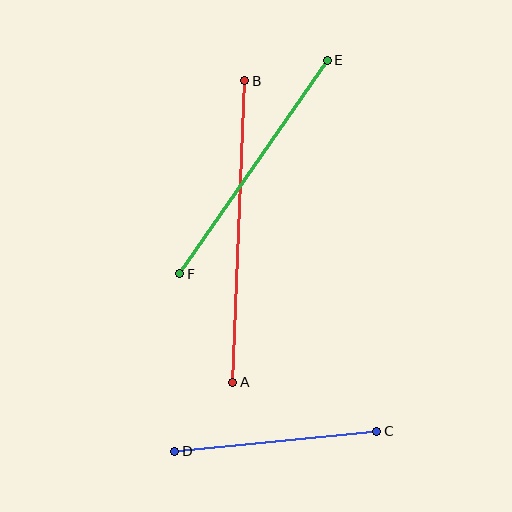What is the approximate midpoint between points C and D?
The midpoint is at approximately (276, 441) pixels.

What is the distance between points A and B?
The distance is approximately 301 pixels.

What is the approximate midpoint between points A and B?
The midpoint is at approximately (239, 231) pixels.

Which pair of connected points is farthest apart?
Points A and B are farthest apart.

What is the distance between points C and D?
The distance is approximately 203 pixels.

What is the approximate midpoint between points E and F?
The midpoint is at approximately (253, 167) pixels.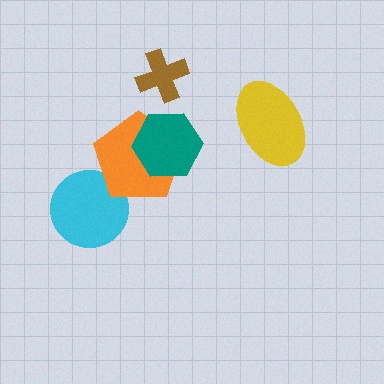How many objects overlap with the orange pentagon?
2 objects overlap with the orange pentagon.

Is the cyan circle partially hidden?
Yes, it is partially covered by another shape.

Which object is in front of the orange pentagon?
The teal hexagon is in front of the orange pentagon.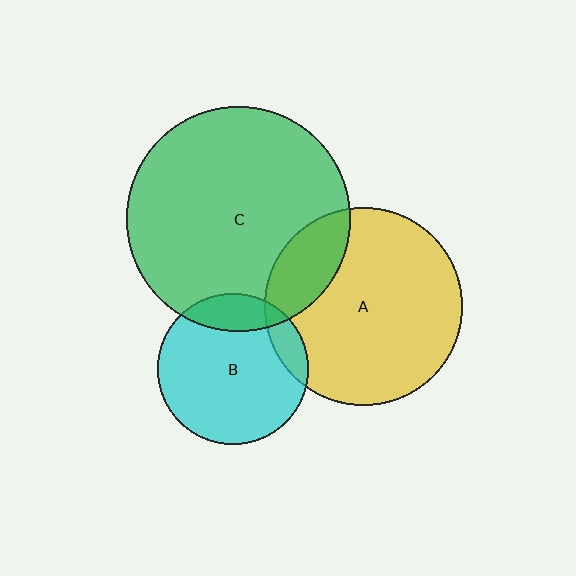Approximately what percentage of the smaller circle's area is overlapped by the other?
Approximately 20%.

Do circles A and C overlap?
Yes.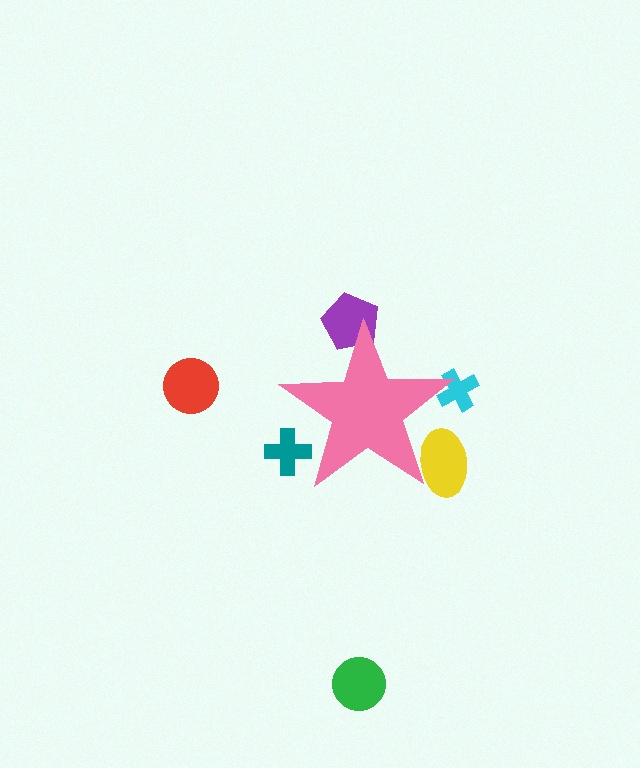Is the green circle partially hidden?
No, the green circle is fully visible.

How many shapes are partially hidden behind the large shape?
4 shapes are partially hidden.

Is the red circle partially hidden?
No, the red circle is fully visible.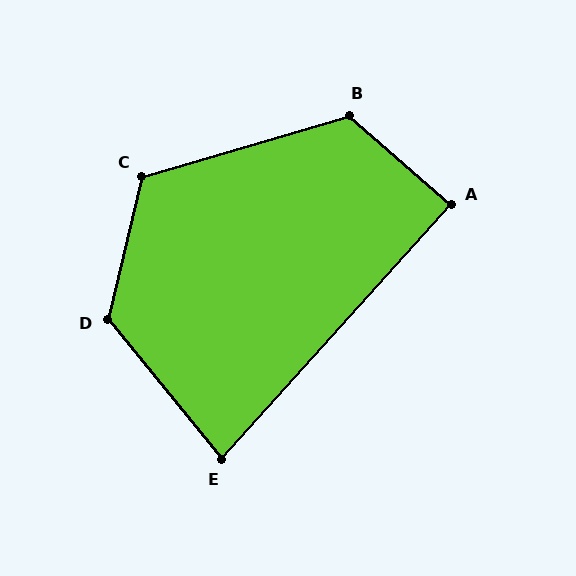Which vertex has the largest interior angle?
D, at approximately 127 degrees.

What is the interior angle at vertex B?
Approximately 122 degrees (obtuse).